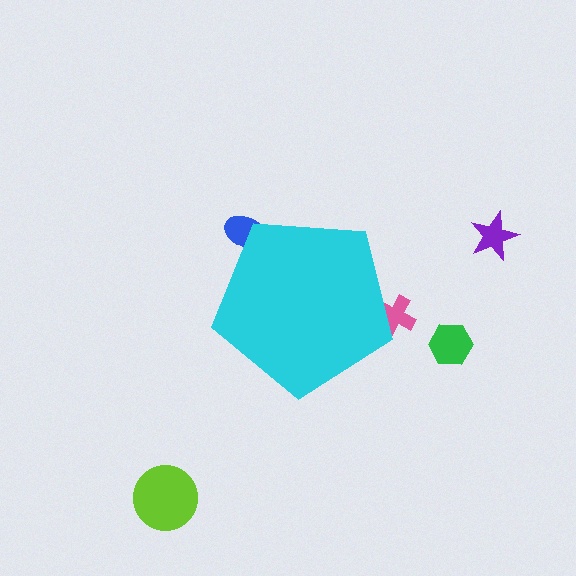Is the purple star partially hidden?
No, the purple star is fully visible.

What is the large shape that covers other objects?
A cyan pentagon.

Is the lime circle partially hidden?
No, the lime circle is fully visible.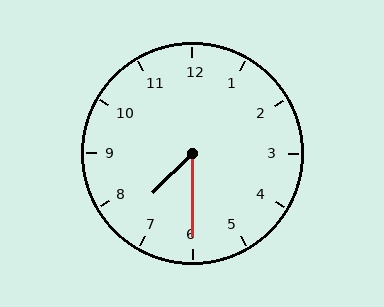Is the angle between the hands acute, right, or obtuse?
It is acute.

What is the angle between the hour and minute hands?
Approximately 45 degrees.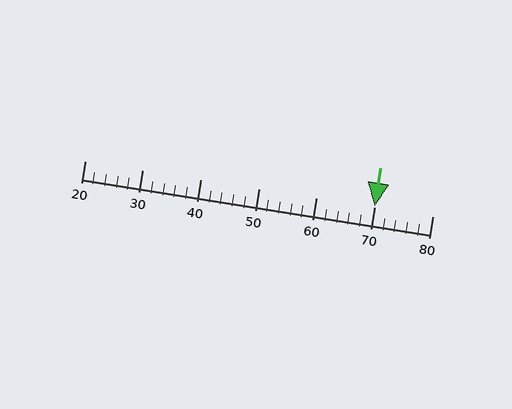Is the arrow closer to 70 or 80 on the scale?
The arrow is closer to 70.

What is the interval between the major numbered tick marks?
The major tick marks are spaced 10 units apart.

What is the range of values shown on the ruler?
The ruler shows values from 20 to 80.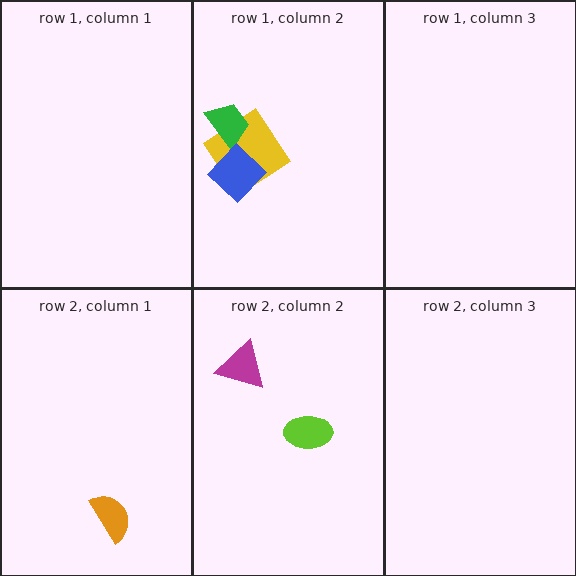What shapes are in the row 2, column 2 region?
The lime ellipse, the magenta triangle.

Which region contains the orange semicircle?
The row 2, column 1 region.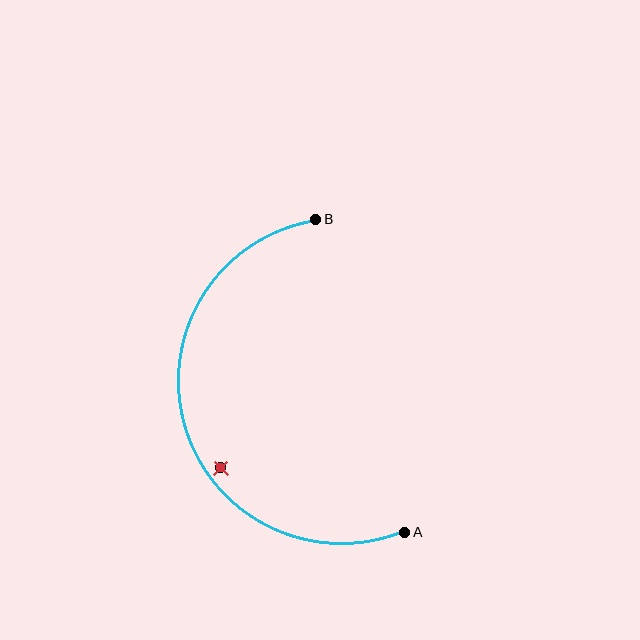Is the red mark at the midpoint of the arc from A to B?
No — the red mark does not lie on the arc at all. It sits slightly inside the curve.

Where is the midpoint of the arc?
The arc midpoint is the point on the curve farthest from the straight line joining A and B. It sits to the left of that line.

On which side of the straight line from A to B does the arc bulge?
The arc bulges to the left of the straight line connecting A and B.